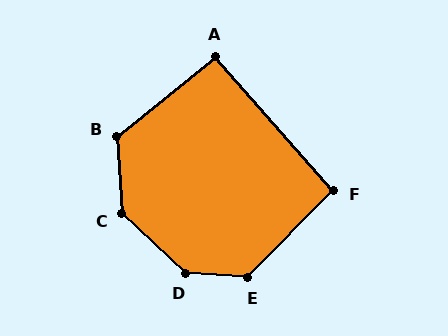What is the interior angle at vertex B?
Approximately 125 degrees (obtuse).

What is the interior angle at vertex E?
Approximately 131 degrees (obtuse).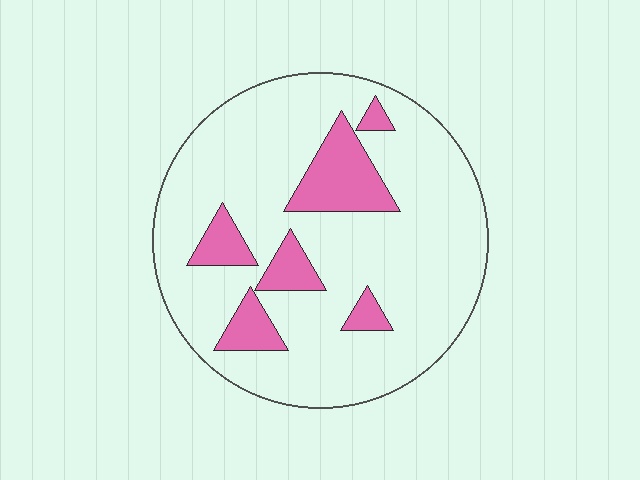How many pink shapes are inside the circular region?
6.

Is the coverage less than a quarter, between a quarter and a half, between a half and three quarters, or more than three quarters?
Less than a quarter.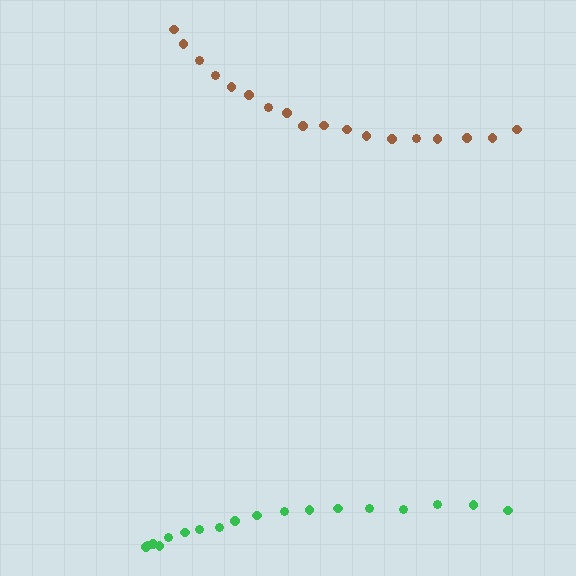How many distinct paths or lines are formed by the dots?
There are 2 distinct paths.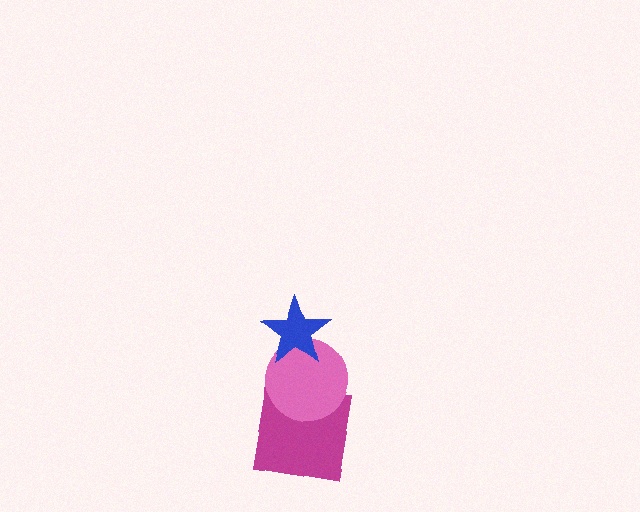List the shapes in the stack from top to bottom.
From top to bottom: the blue star, the pink circle, the magenta square.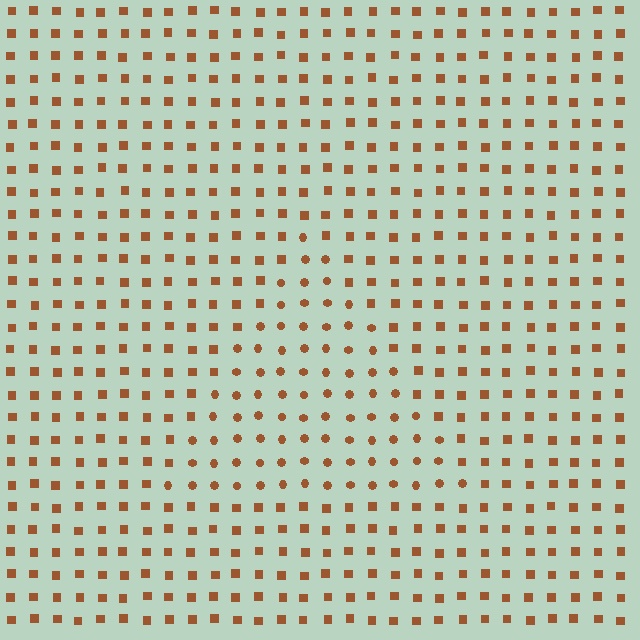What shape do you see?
I see a triangle.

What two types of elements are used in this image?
The image uses circles inside the triangle region and squares outside it.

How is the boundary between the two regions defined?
The boundary is defined by a change in element shape: circles inside vs. squares outside. All elements share the same color and spacing.